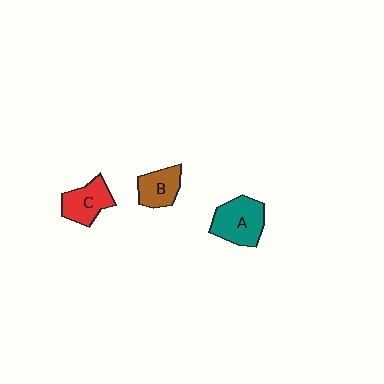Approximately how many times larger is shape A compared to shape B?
Approximately 1.4 times.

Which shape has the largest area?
Shape A (teal).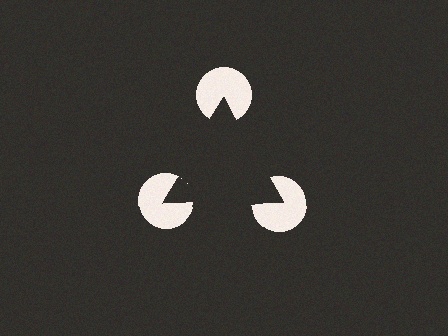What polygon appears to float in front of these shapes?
An illusory triangle — its edges are inferred from the aligned wedge cuts in the pac-man discs, not physically drawn.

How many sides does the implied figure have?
3 sides.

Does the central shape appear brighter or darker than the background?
It typically appears slightly darker than the background, even though no actual brightness change is drawn.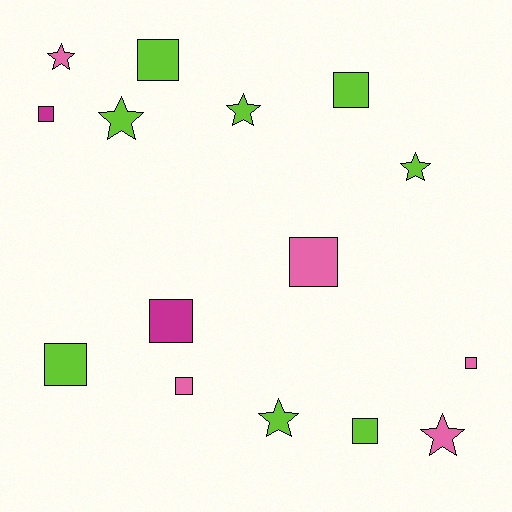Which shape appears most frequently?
Square, with 9 objects.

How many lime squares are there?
There are 4 lime squares.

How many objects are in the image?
There are 15 objects.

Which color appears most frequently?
Lime, with 8 objects.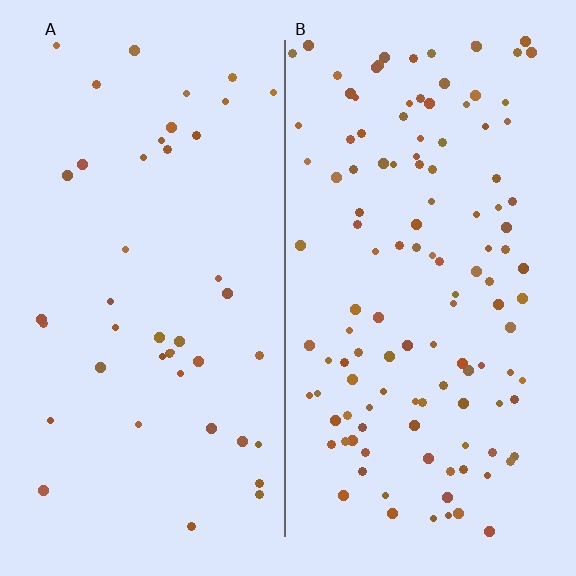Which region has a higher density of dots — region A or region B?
B (the right).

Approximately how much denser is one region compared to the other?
Approximately 2.8× — region B over region A.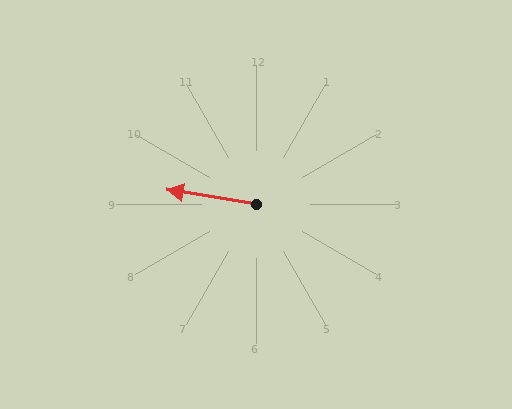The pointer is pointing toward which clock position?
Roughly 9 o'clock.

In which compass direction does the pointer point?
West.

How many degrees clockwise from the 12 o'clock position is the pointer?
Approximately 280 degrees.